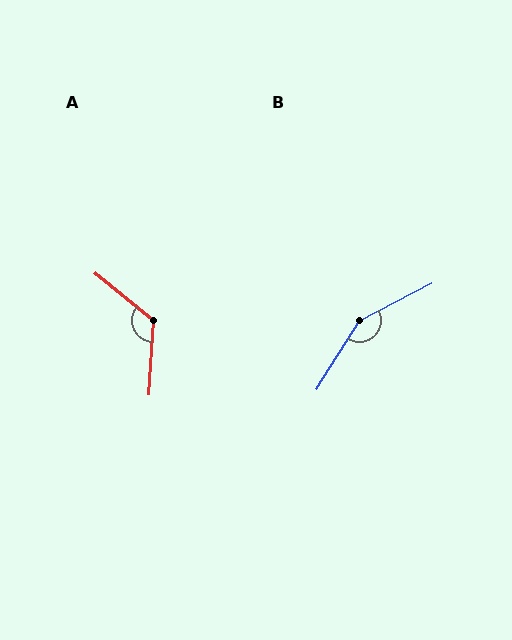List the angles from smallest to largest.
A (125°), B (149°).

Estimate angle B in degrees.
Approximately 149 degrees.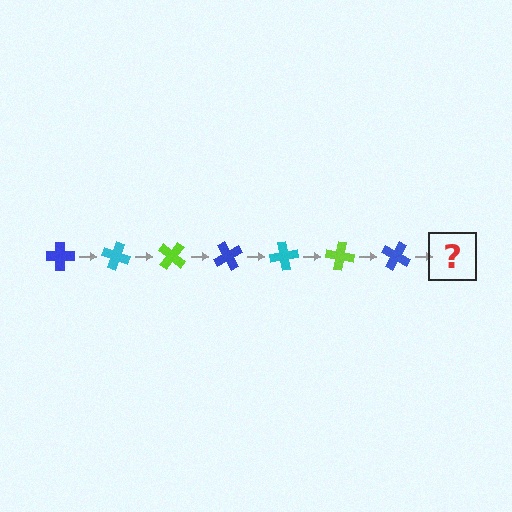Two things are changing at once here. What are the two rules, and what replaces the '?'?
The two rules are that it rotates 20 degrees each step and the color cycles through blue, cyan, and lime. The '?' should be a cyan cross, rotated 140 degrees from the start.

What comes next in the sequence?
The next element should be a cyan cross, rotated 140 degrees from the start.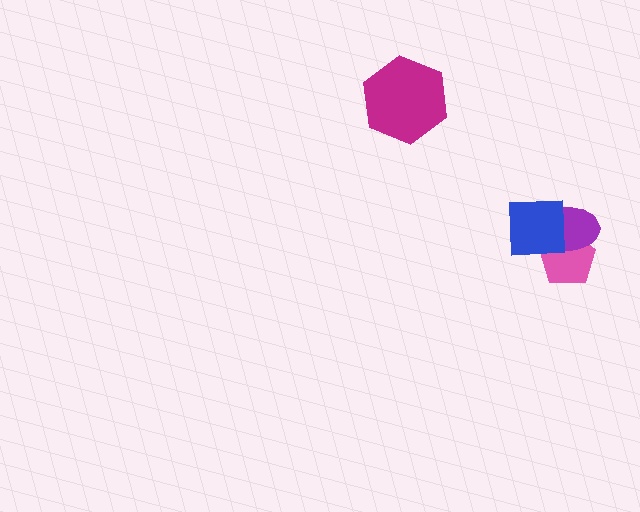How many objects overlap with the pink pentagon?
2 objects overlap with the pink pentagon.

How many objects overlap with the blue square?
2 objects overlap with the blue square.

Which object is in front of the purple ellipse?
The blue square is in front of the purple ellipse.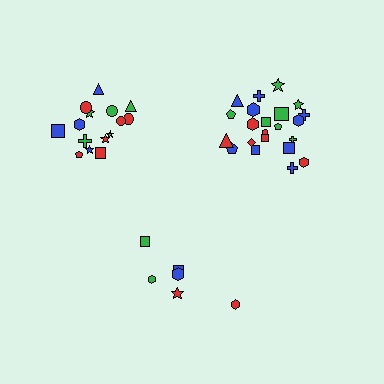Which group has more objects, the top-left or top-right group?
The top-right group.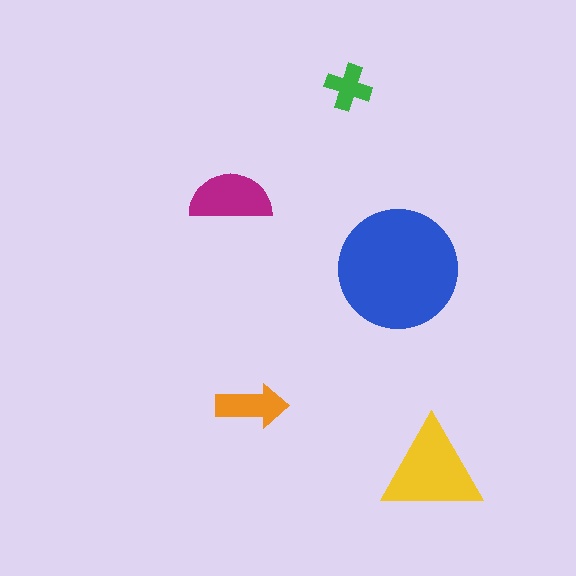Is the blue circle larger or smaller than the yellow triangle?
Larger.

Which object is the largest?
The blue circle.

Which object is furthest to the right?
The yellow triangle is rightmost.